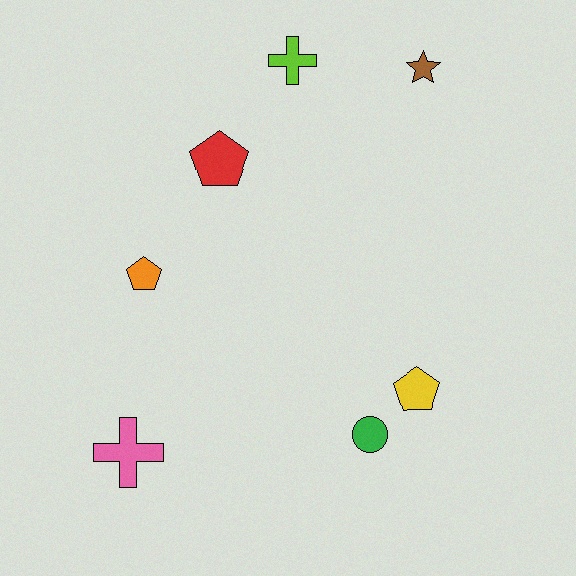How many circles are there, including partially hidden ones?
There is 1 circle.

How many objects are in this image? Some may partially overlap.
There are 7 objects.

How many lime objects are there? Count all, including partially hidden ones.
There is 1 lime object.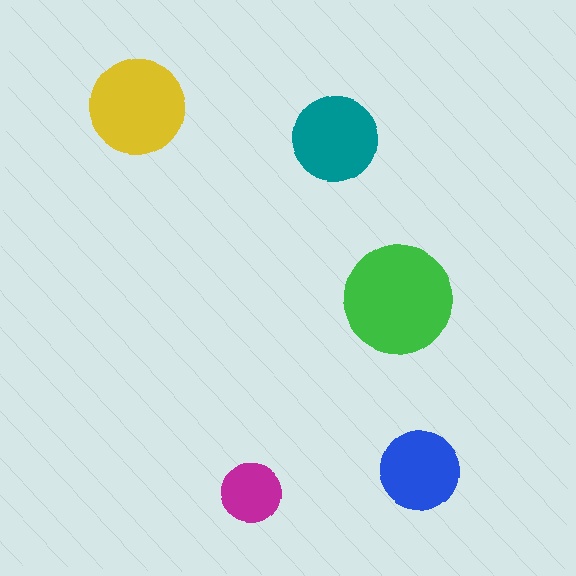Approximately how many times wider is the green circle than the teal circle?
About 1.5 times wider.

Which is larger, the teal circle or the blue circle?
The teal one.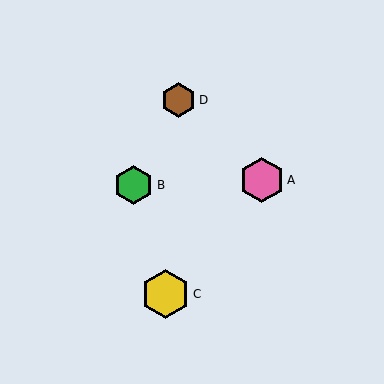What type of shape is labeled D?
Shape D is a brown hexagon.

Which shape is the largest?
The yellow hexagon (labeled C) is the largest.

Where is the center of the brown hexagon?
The center of the brown hexagon is at (178, 100).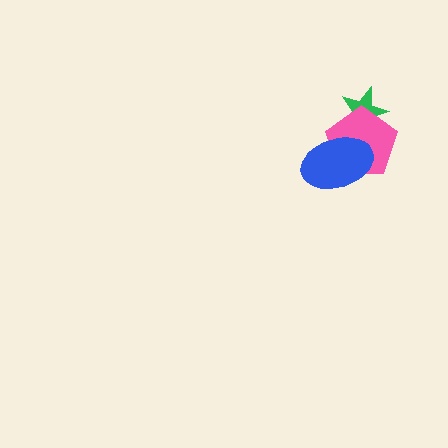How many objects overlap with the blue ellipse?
1 object overlaps with the blue ellipse.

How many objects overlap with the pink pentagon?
2 objects overlap with the pink pentagon.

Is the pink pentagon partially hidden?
Yes, it is partially covered by another shape.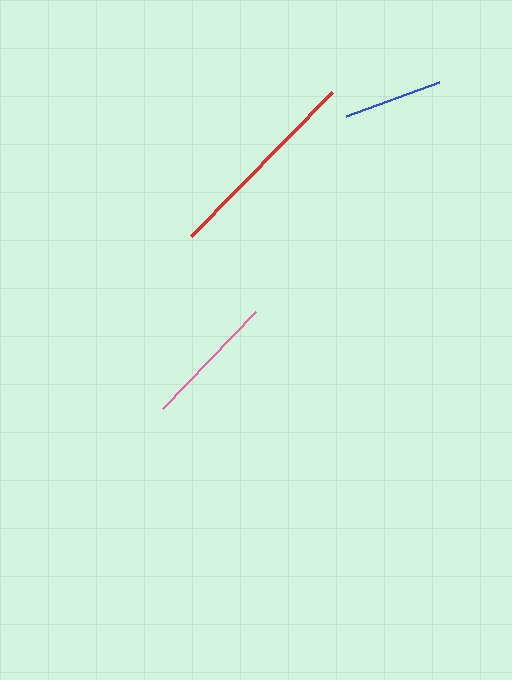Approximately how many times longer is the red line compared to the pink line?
The red line is approximately 1.5 times the length of the pink line.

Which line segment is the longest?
The red line is the longest at approximately 201 pixels.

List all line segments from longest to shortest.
From longest to shortest: red, pink, blue.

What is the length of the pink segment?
The pink segment is approximately 135 pixels long.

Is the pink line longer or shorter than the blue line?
The pink line is longer than the blue line.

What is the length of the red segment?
The red segment is approximately 201 pixels long.